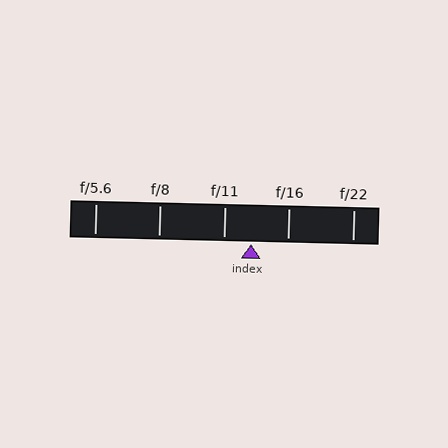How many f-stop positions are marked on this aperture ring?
There are 5 f-stop positions marked.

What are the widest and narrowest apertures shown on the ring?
The widest aperture shown is f/5.6 and the narrowest is f/22.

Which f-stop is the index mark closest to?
The index mark is closest to f/11.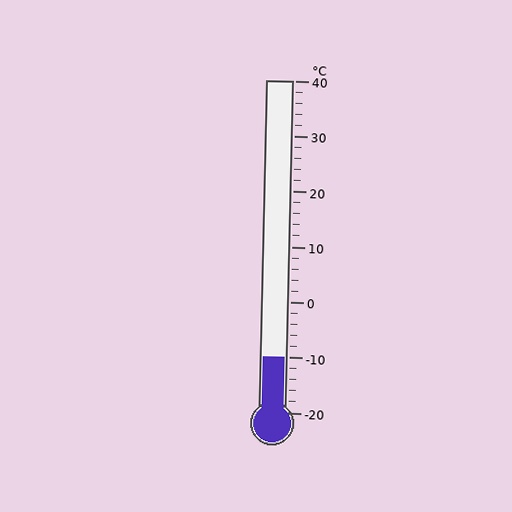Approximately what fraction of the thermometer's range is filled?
The thermometer is filled to approximately 15% of its range.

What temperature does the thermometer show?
The thermometer shows approximately -10°C.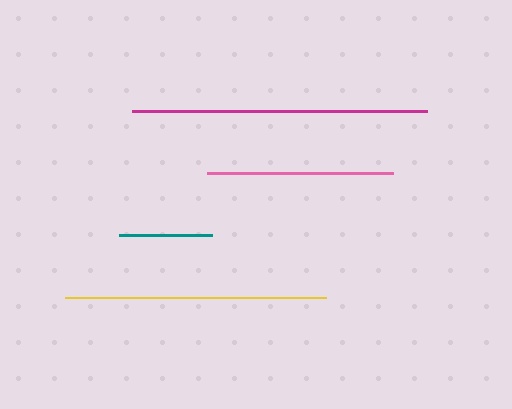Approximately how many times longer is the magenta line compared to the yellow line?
The magenta line is approximately 1.1 times the length of the yellow line.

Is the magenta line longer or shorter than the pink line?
The magenta line is longer than the pink line.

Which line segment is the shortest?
The teal line is the shortest at approximately 93 pixels.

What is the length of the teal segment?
The teal segment is approximately 93 pixels long.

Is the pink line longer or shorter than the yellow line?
The yellow line is longer than the pink line.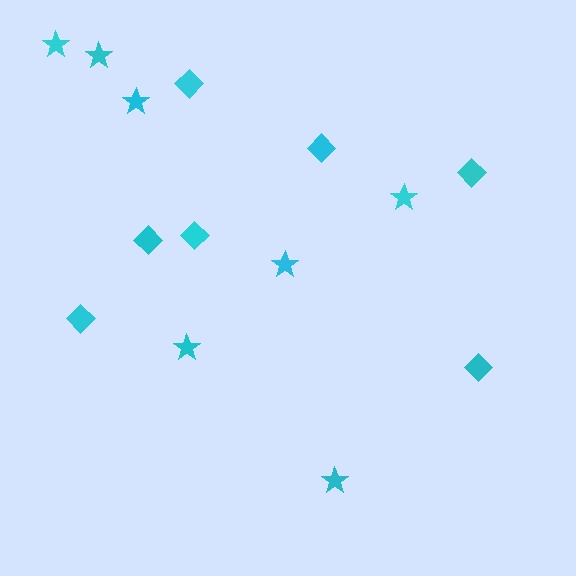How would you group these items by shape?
There are 2 groups: one group of diamonds (7) and one group of stars (7).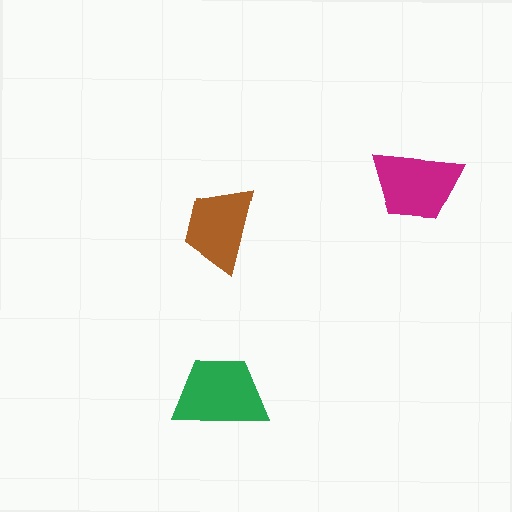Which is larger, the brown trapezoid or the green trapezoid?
The green one.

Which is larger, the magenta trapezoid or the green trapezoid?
The green one.